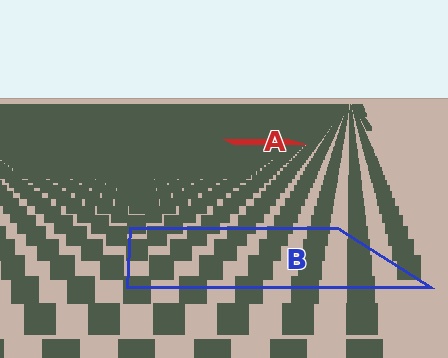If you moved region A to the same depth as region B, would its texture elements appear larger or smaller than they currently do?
They would appear larger. At a closer depth, the same texture elements are projected at a bigger on-screen size.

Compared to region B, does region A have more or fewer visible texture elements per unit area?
Region A has more texture elements per unit area — they are packed more densely because it is farther away.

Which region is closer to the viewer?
Region B is closer. The texture elements there are larger and more spread out.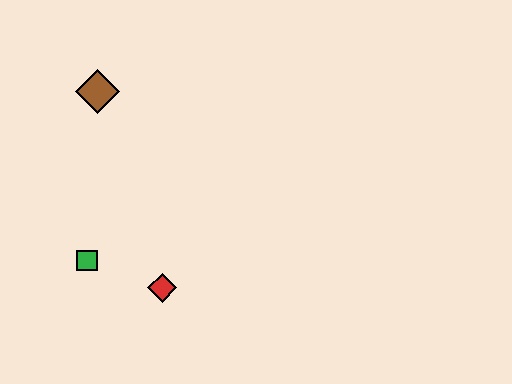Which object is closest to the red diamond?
The green square is closest to the red diamond.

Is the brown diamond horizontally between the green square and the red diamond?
Yes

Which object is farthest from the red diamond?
The brown diamond is farthest from the red diamond.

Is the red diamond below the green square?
Yes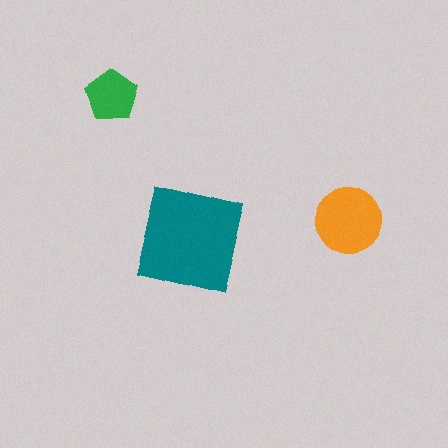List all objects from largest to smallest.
The teal square, the orange circle, the green pentagon.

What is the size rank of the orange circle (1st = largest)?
2nd.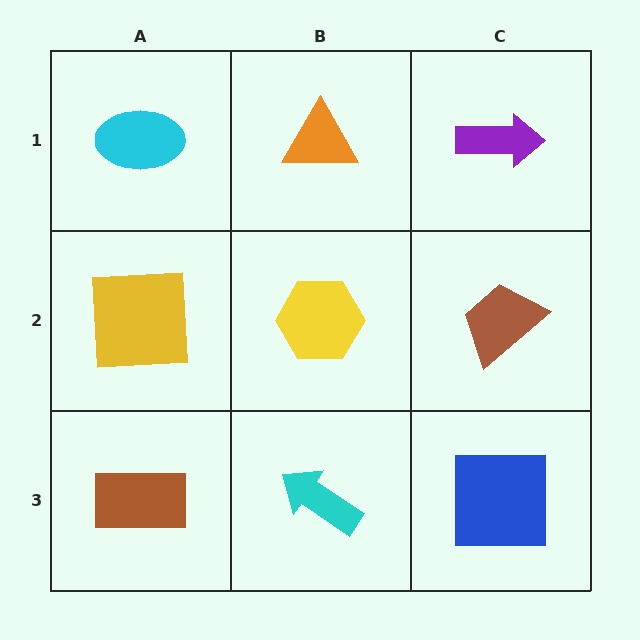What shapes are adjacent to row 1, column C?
A brown trapezoid (row 2, column C), an orange triangle (row 1, column B).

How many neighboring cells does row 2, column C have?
3.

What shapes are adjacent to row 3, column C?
A brown trapezoid (row 2, column C), a cyan arrow (row 3, column B).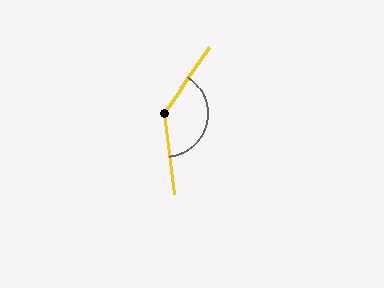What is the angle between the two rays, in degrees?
Approximately 138 degrees.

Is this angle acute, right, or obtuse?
It is obtuse.